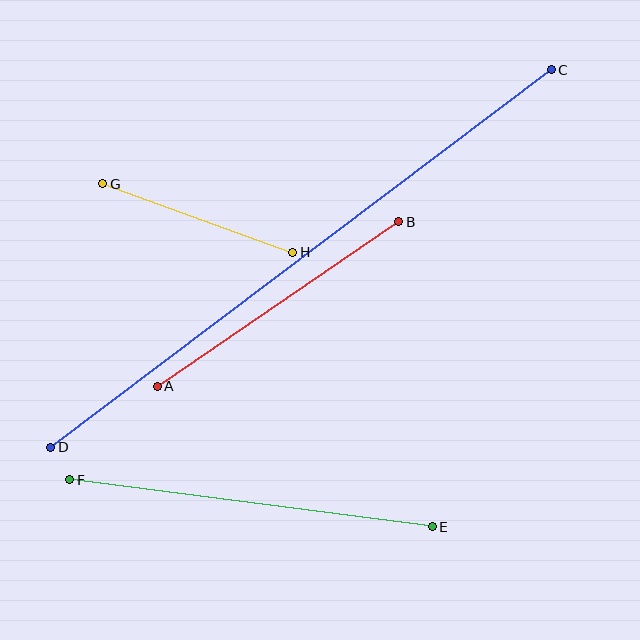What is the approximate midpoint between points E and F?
The midpoint is at approximately (251, 503) pixels.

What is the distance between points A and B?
The distance is approximately 292 pixels.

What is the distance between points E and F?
The distance is approximately 366 pixels.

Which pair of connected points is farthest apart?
Points C and D are farthest apart.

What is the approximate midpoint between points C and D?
The midpoint is at approximately (301, 258) pixels.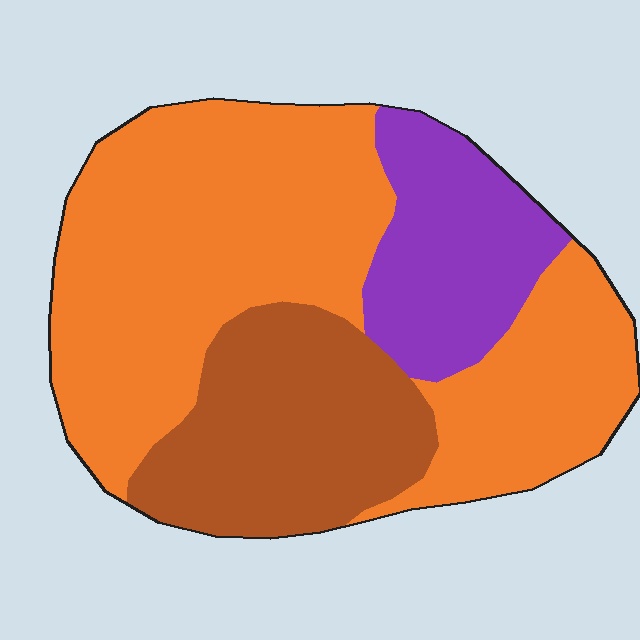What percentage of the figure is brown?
Brown takes up less than a quarter of the figure.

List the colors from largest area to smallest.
From largest to smallest: orange, brown, purple.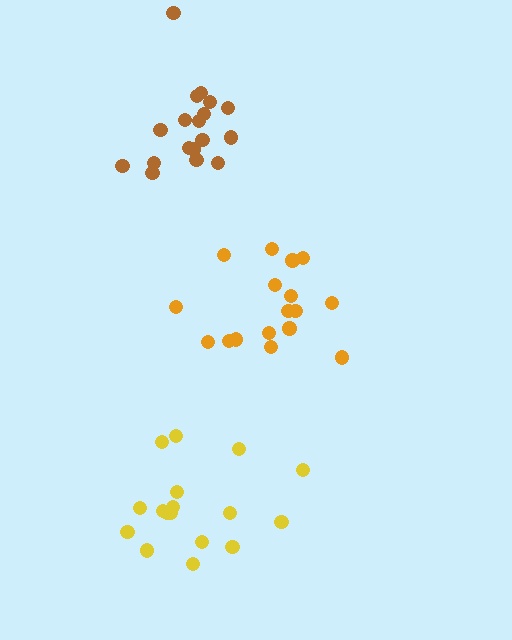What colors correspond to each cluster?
The clusters are colored: yellow, orange, brown.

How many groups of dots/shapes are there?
There are 3 groups.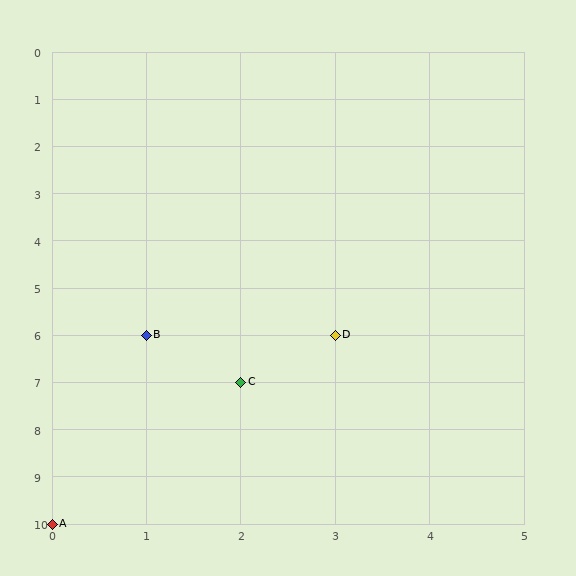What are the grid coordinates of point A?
Point A is at grid coordinates (0, 10).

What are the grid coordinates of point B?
Point B is at grid coordinates (1, 6).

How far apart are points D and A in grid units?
Points D and A are 3 columns and 4 rows apart (about 5.0 grid units diagonally).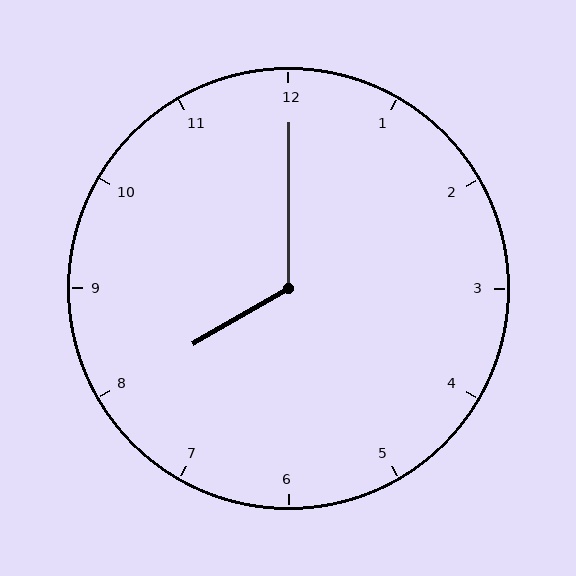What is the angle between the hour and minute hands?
Approximately 120 degrees.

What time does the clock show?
8:00.